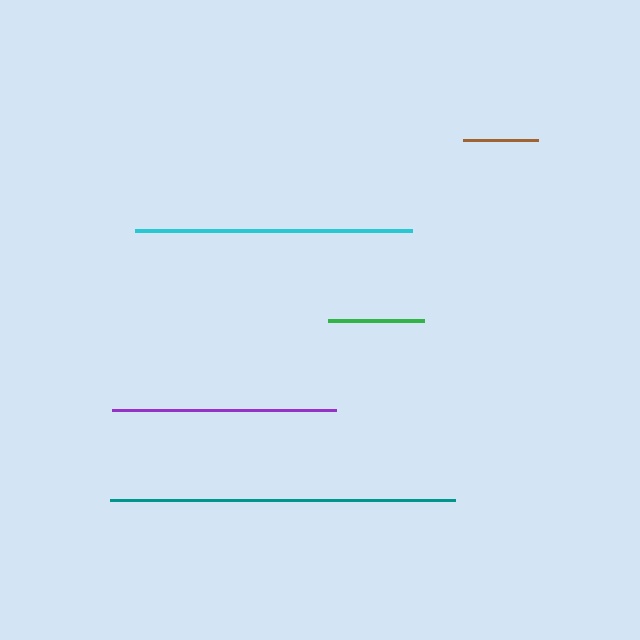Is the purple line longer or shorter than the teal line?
The teal line is longer than the purple line.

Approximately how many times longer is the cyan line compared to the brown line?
The cyan line is approximately 3.7 times the length of the brown line.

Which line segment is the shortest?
The brown line is the shortest at approximately 75 pixels.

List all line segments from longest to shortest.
From longest to shortest: teal, cyan, purple, green, brown.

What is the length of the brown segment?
The brown segment is approximately 75 pixels long.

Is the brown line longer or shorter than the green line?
The green line is longer than the brown line.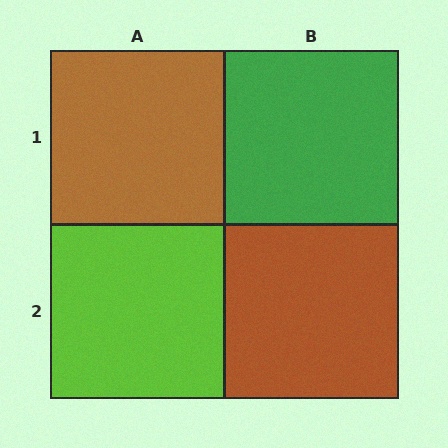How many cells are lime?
1 cell is lime.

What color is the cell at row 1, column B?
Green.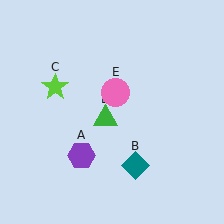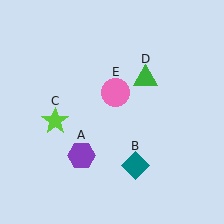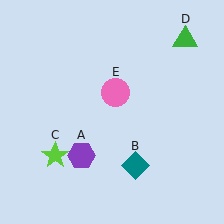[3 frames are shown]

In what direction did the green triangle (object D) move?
The green triangle (object D) moved up and to the right.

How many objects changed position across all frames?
2 objects changed position: lime star (object C), green triangle (object D).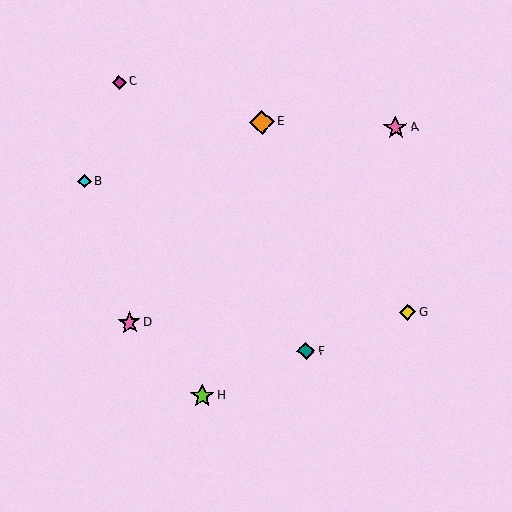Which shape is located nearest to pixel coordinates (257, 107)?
The orange diamond (labeled E) at (262, 122) is nearest to that location.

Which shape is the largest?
The orange diamond (labeled E) is the largest.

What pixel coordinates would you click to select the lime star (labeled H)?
Click at (202, 396) to select the lime star H.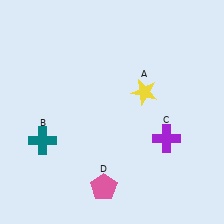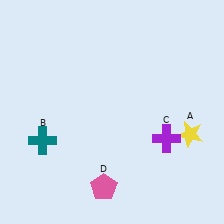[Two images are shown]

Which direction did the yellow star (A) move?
The yellow star (A) moved right.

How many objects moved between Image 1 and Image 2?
1 object moved between the two images.